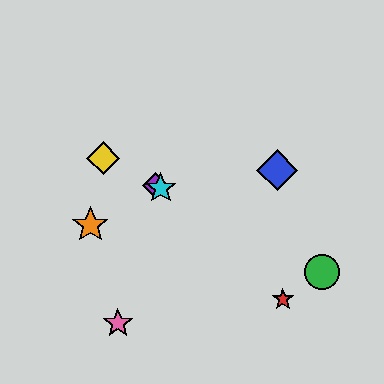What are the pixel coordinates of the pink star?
The pink star is at (118, 323).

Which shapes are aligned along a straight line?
The green circle, the yellow diamond, the purple diamond, the cyan star are aligned along a straight line.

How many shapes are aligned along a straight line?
4 shapes (the green circle, the yellow diamond, the purple diamond, the cyan star) are aligned along a straight line.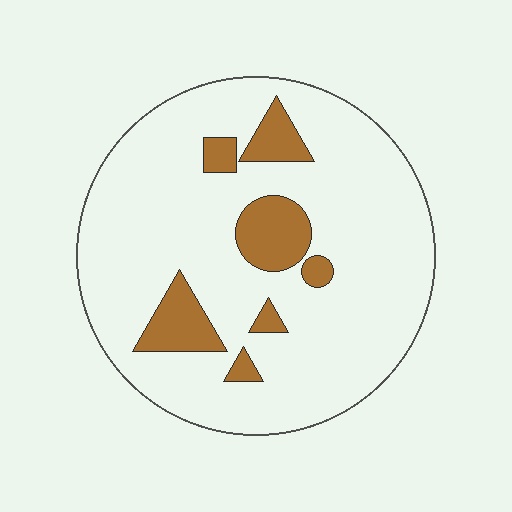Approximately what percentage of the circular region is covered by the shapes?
Approximately 15%.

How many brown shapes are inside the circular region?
7.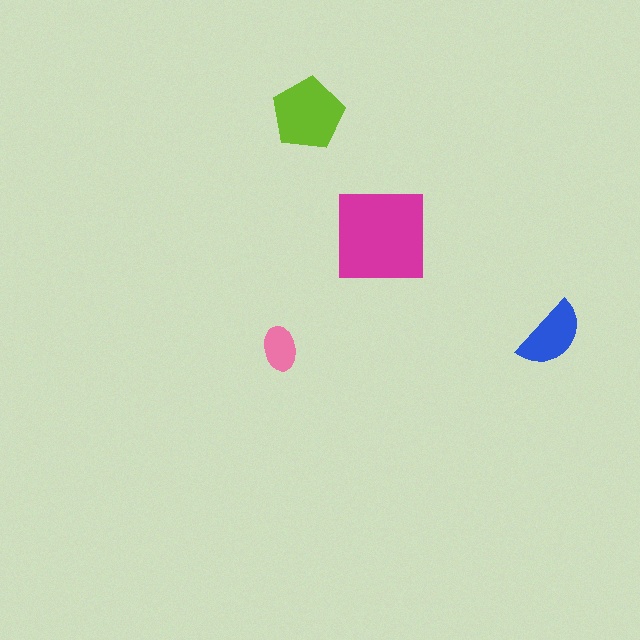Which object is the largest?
The magenta square.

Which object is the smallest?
The pink ellipse.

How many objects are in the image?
There are 4 objects in the image.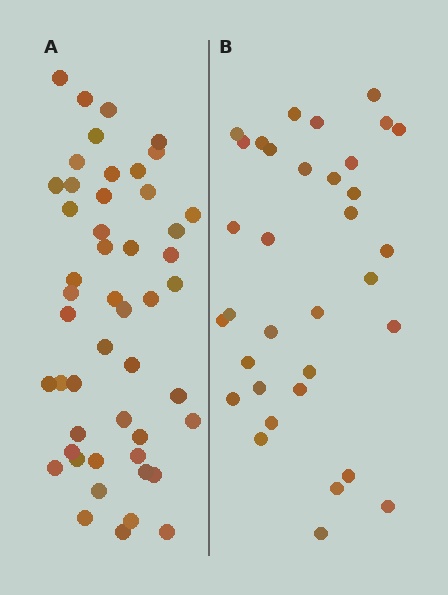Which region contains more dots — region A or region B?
Region A (the left region) has more dots.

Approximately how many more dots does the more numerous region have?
Region A has approximately 15 more dots than region B.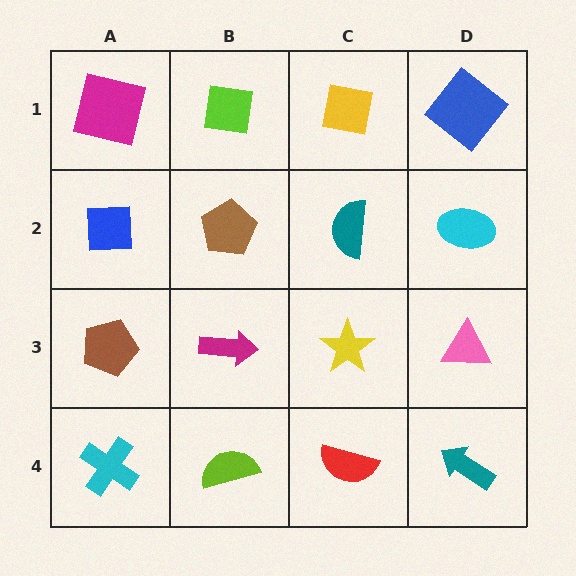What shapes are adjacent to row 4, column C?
A yellow star (row 3, column C), a lime semicircle (row 4, column B), a teal arrow (row 4, column D).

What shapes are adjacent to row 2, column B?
A lime square (row 1, column B), a magenta arrow (row 3, column B), a blue square (row 2, column A), a teal semicircle (row 2, column C).